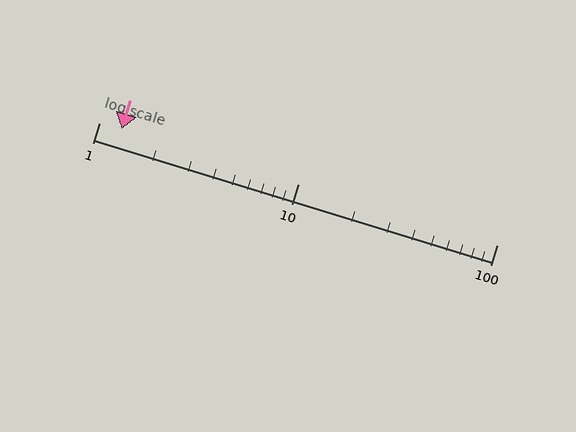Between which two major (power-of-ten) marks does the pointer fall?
The pointer is between 1 and 10.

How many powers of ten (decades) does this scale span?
The scale spans 2 decades, from 1 to 100.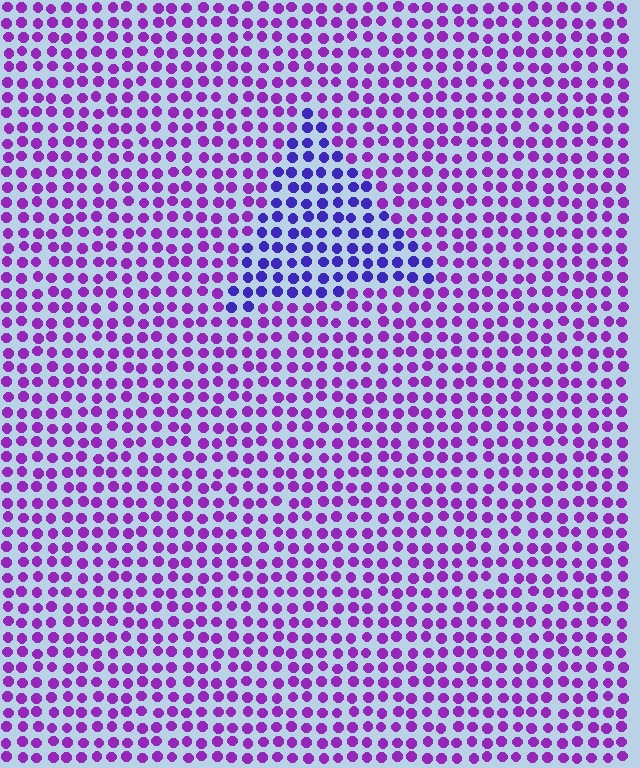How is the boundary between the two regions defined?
The boundary is defined purely by a slight shift in hue (about 37 degrees). Spacing, size, and orientation are identical on both sides.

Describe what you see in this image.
The image is filled with small purple elements in a uniform arrangement. A triangle-shaped region is visible where the elements are tinted to a slightly different hue, forming a subtle color boundary.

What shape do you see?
I see a triangle.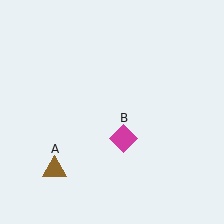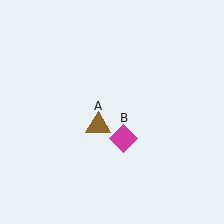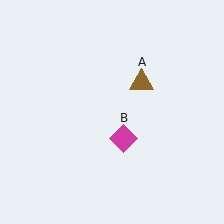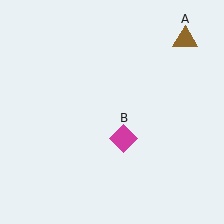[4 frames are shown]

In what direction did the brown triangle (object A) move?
The brown triangle (object A) moved up and to the right.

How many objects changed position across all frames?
1 object changed position: brown triangle (object A).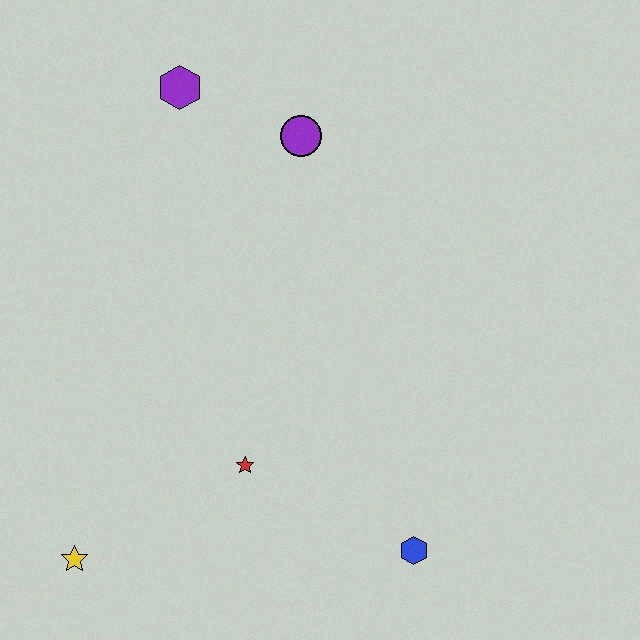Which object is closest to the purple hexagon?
The purple circle is closest to the purple hexagon.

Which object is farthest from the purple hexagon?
The blue hexagon is farthest from the purple hexagon.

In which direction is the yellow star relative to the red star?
The yellow star is to the left of the red star.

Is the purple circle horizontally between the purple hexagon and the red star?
No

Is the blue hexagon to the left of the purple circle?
No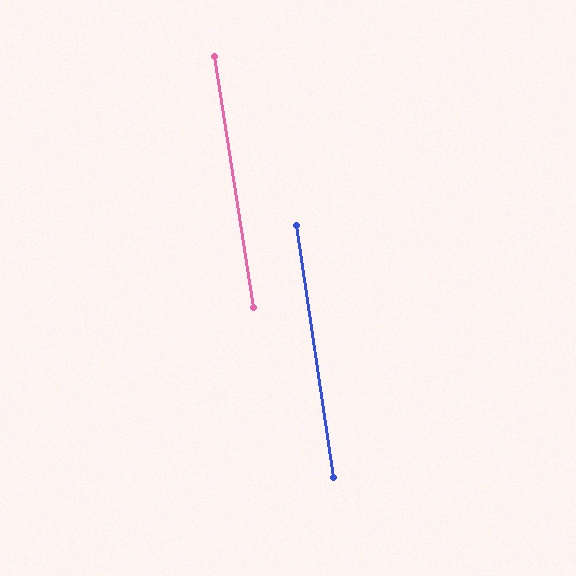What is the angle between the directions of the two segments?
Approximately 0 degrees.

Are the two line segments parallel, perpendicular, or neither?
Parallel — their directions differ by only 0.3°.